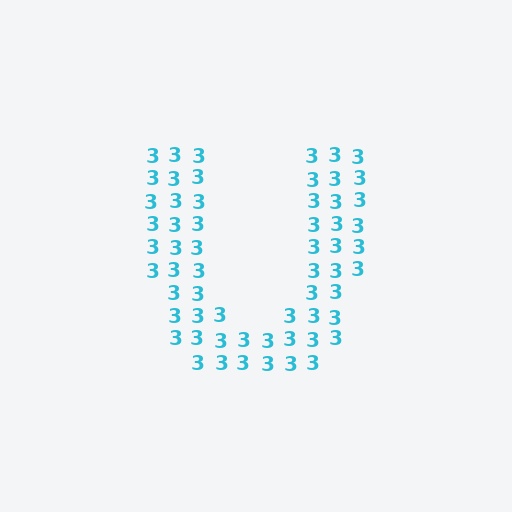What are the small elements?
The small elements are digit 3's.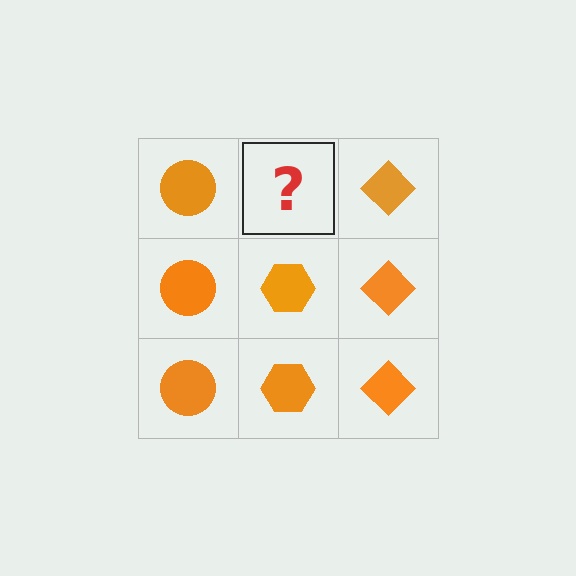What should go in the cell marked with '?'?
The missing cell should contain an orange hexagon.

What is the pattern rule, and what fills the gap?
The rule is that each column has a consistent shape. The gap should be filled with an orange hexagon.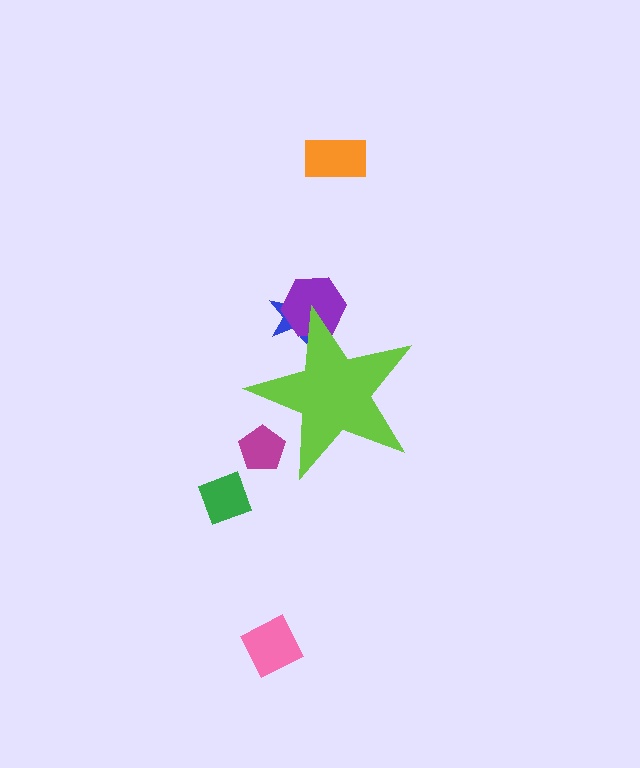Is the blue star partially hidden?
Yes, the blue star is partially hidden behind the lime star.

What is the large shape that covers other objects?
A lime star.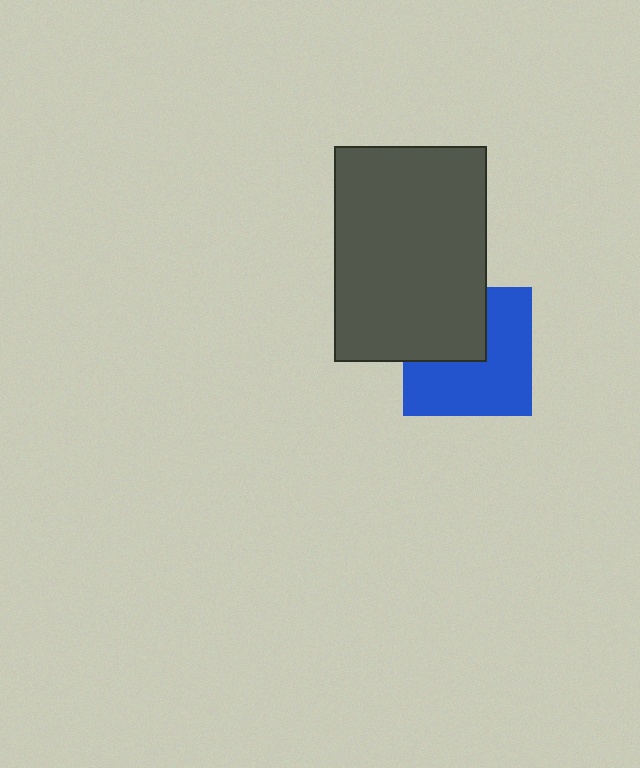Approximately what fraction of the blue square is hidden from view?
Roughly 38% of the blue square is hidden behind the dark gray rectangle.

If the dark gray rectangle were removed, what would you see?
You would see the complete blue square.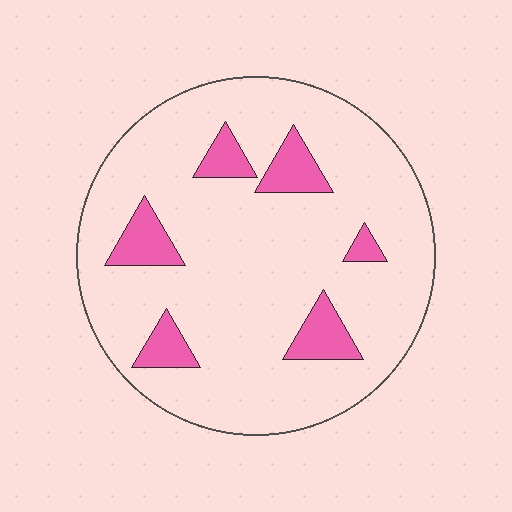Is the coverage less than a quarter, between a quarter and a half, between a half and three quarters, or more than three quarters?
Less than a quarter.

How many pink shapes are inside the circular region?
6.